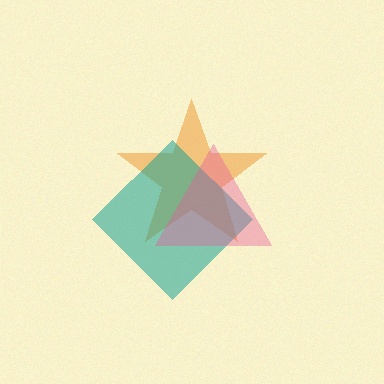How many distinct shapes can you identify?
There are 3 distinct shapes: an orange star, a teal diamond, a pink triangle.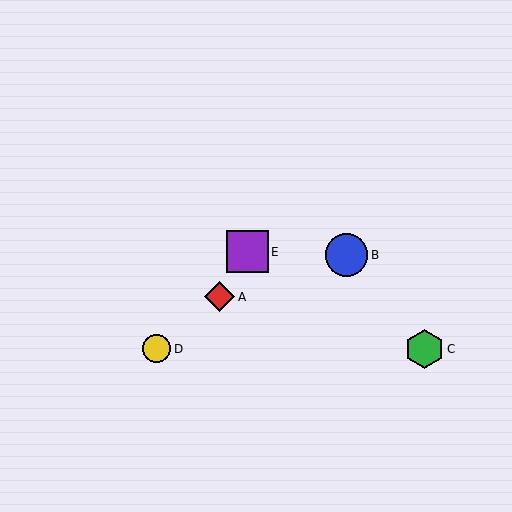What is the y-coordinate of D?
Object D is at y≈349.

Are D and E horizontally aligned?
No, D is at y≈349 and E is at y≈252.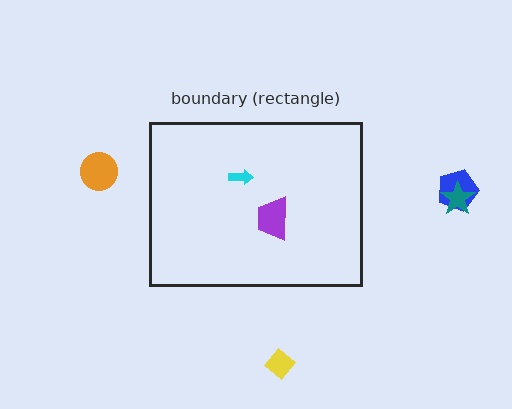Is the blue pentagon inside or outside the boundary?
Outside.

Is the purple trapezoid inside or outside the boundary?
Inside.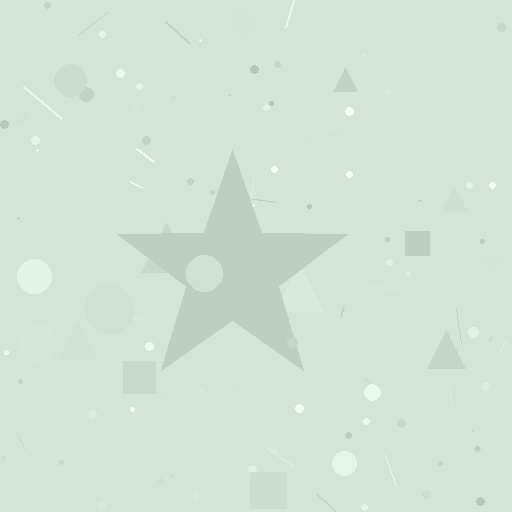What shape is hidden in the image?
A star is hidden in the image.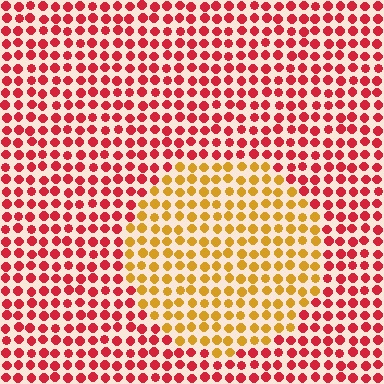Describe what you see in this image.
The image is filled with small red elements in a uniform arrangement. A circle-shaped region is visible where the elements are tinted to a slightly different hue, forming a subtle color boundary.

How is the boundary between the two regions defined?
The boundary is defined purely by a slight shift in hue (about 50 degrees). Spacing, size, and orientation are identical on both sides.